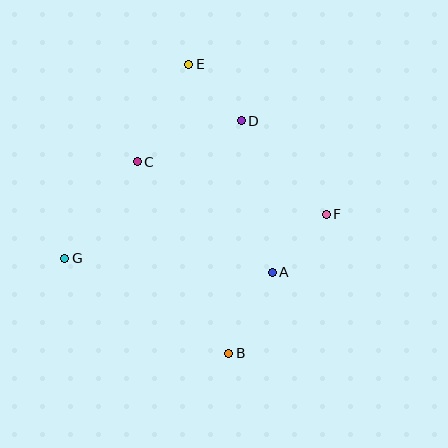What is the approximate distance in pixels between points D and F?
The distance between D and F is approximately 127 pixels.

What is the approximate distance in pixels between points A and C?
The distance between A and C is approximately 174 pixels.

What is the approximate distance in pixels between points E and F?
The distance between E and F is approximately 203 pixels.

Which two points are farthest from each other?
Points B and E are farthest from each other.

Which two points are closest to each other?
Points D and E are closest to each other.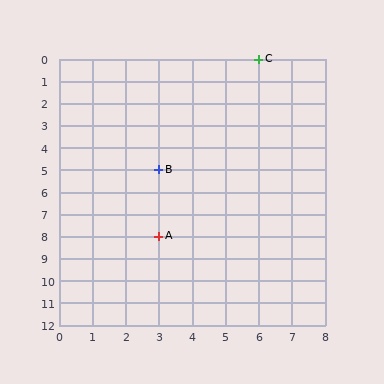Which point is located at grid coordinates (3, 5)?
Point B is at (3, 5).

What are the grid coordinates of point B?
Point B is at grid coordinates (3, 5).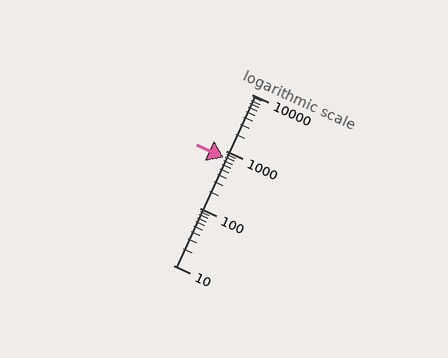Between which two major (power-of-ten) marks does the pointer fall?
The pointer is between 100 and 1000.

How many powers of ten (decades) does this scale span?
The scale spans 3 decades, from 10 to 10000.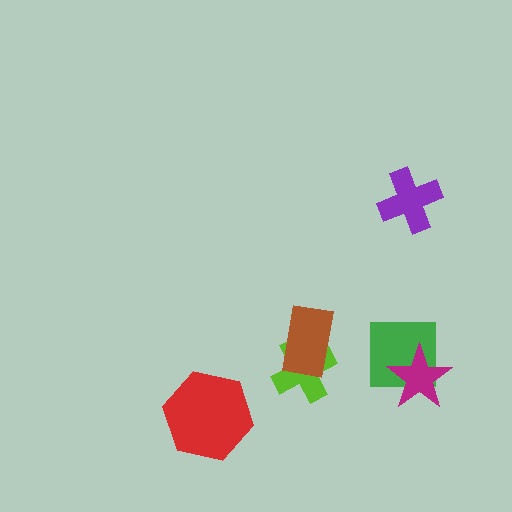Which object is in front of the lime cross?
The brown rectangle is in front of the lime cross.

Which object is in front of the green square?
The magenta star is in front of the green square.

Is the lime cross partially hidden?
Yes, it is partially covered by another shape.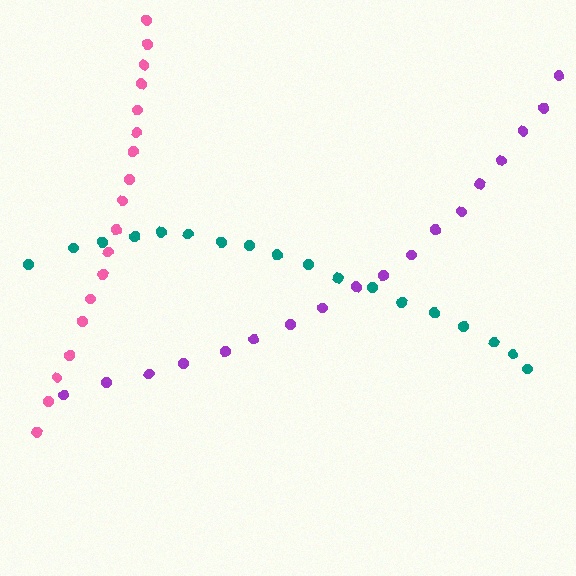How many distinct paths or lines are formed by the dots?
There are 3 distinct paths.